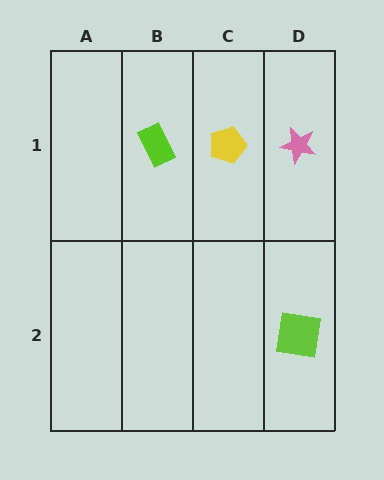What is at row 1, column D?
A pink star.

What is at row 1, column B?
A lime rectangle.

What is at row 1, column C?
A yellow pentagon.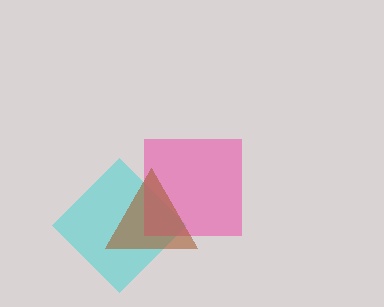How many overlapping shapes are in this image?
There are 3 overlapping shapes in the image.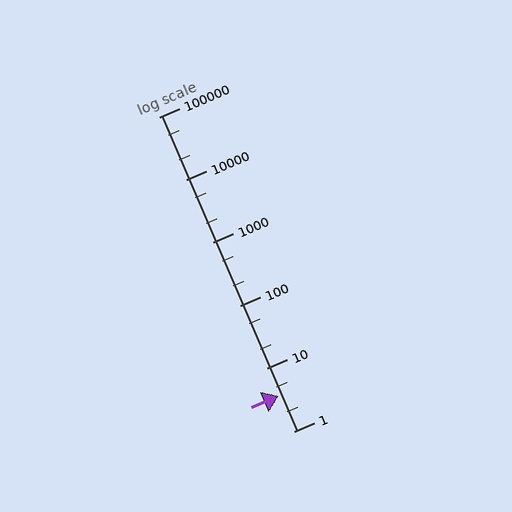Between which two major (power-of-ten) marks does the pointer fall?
The pointer is between 1 and 10.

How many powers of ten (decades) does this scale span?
The scale spans 5 decades, from 1 to 100000.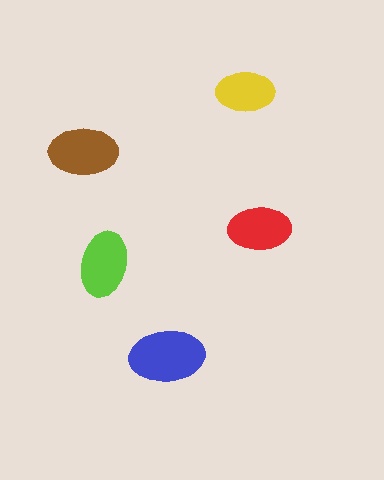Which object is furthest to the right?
The red ellipse is rightmost.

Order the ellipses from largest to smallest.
the blue one, the brown one, the lime one, the red one, the yellow one.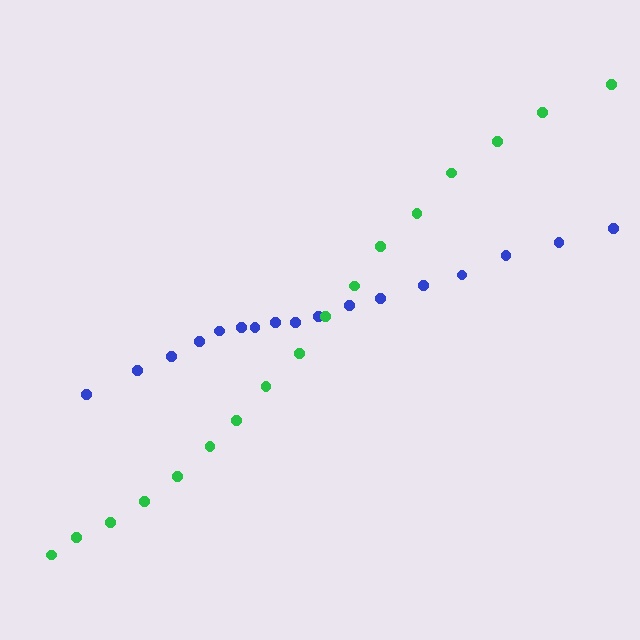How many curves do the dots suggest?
There are 2 distinct paths.